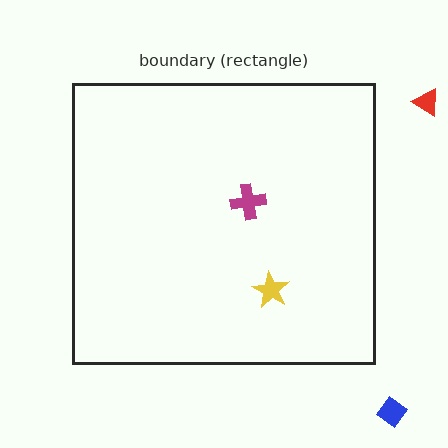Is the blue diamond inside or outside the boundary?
Outside.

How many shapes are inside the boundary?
2 inside, 2 outside.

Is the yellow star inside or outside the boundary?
Inside.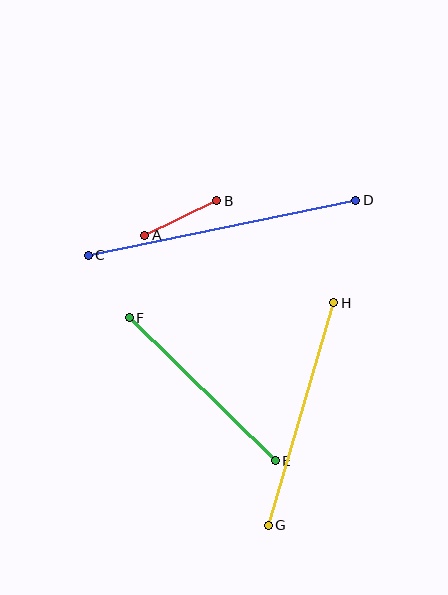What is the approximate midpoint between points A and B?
The midpoint is at approximately (181, 218) pixels.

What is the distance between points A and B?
The distance is approximately 80 pixels.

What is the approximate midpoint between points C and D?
The midpoint is at approximately (222, 228) pixels.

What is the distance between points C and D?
The distance is approximately 273 pixels.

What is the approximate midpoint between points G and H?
The midpoint is at approximately (301, 414) pixels.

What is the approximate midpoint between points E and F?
The midpoint is at approximately (202, 389) pixels.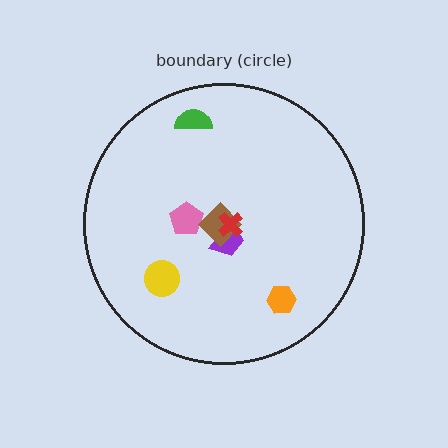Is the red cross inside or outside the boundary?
Inside.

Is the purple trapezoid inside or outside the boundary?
Inside.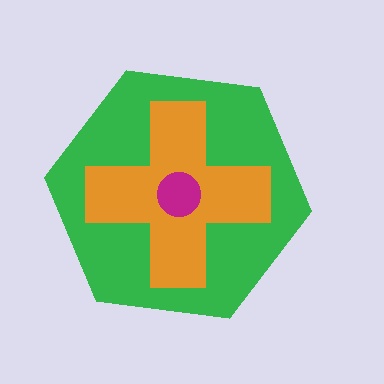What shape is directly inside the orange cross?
The magenta circle.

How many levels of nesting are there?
3.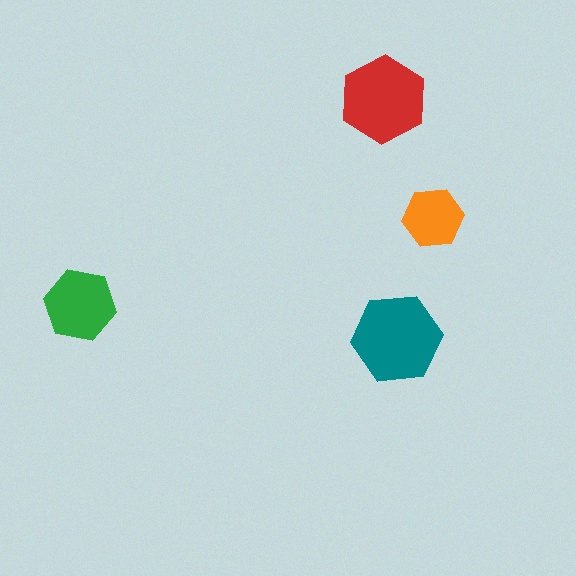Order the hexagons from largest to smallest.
the teal one, the red one, the green one, the orange one.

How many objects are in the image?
There are 4 objects in the image.